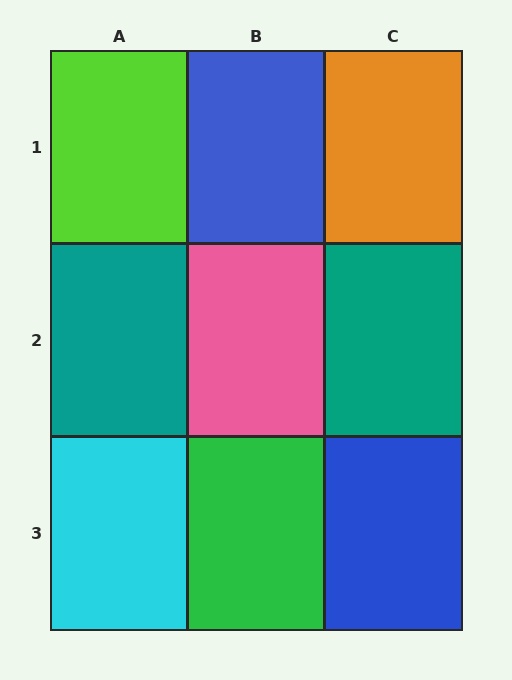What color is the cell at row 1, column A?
Lime.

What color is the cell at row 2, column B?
Pink.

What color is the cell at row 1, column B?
Blue.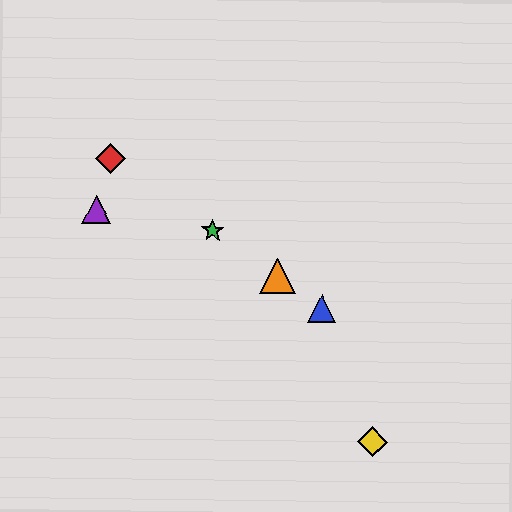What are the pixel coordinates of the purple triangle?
The purple triangle is at (96, 210).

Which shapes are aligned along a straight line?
The red diamond, the blue triangle, the green star, the orange triangle are aligned along a straight line.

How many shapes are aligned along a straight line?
4 shapes (the red diamond, the blue triangle, the green star, the orange triangle) are aligned along a straight line.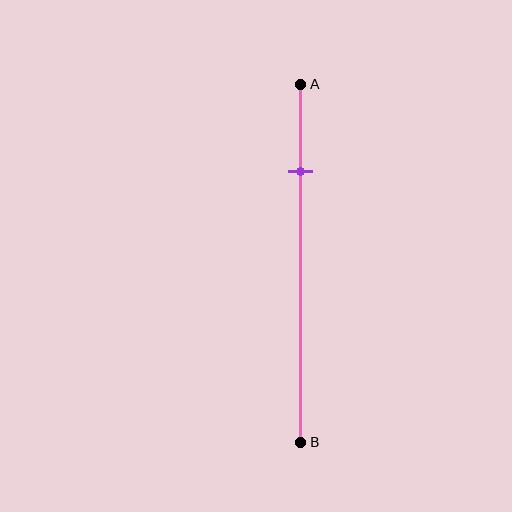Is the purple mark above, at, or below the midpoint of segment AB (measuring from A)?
The purple mark is above the midpoint of segment AB.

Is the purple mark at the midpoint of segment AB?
No, the mark is at about 25% from A, not at the 50% midpoint.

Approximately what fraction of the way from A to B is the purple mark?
The purple mark is approximately 25% of the way from A to B.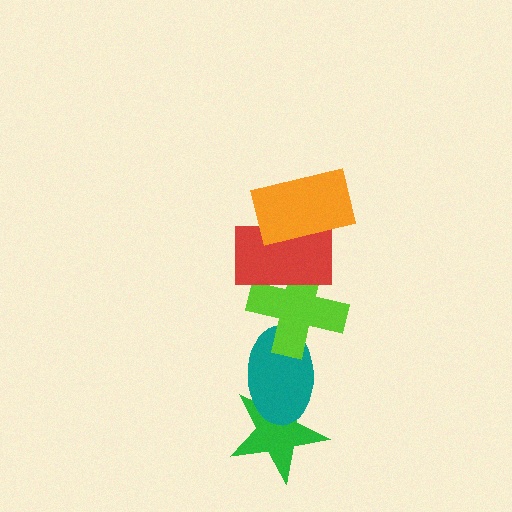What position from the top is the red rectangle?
The red rectangle is 2nd from the top.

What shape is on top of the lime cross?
The red rectangle is on top of the lime cross.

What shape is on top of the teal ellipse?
The lime cross is on top of the teal ellipse.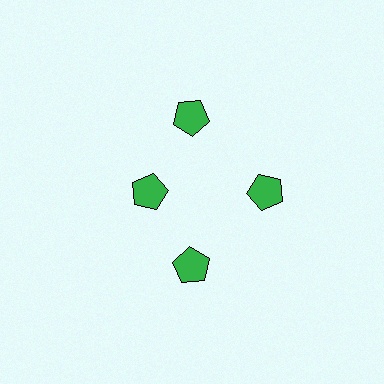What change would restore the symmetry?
The symmetry would be restored by moving it outward, back onto the ring so that all 4 pentagons sit at equal angles and equal distance from the center.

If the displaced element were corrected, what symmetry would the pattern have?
It would have 4-fold rotational symmetry — the pattern would map onto itself every 90 degrees.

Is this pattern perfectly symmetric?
No. The 4 green pentagons are arranged in a ring, but one element near the 9 o'clock position is pulled inward toward the center, breaking the 4-fold rotational symmetry.